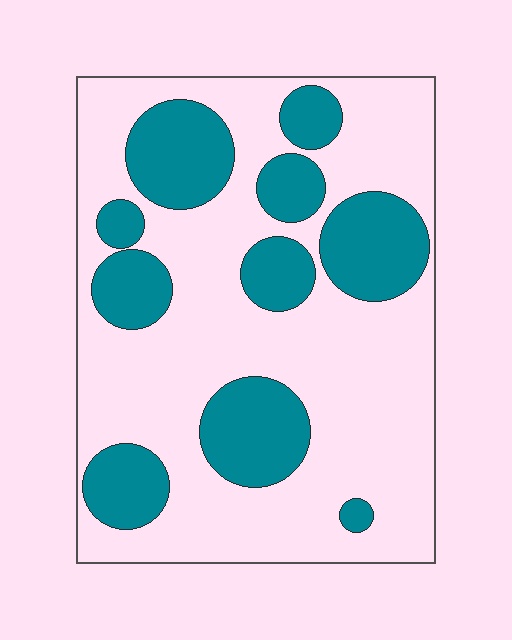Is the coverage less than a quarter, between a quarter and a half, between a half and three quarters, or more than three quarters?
Between a quarter and a half.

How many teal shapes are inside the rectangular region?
10.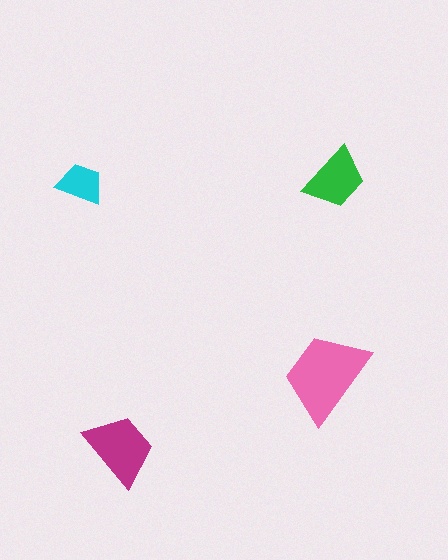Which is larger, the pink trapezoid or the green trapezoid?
The pink one.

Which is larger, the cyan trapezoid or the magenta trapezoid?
The magenta one.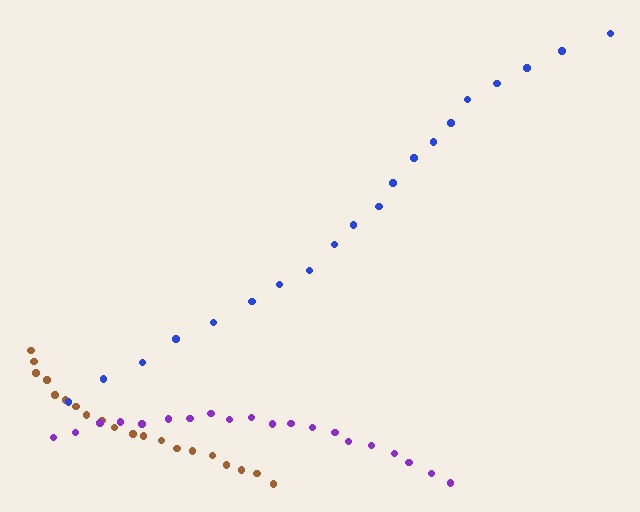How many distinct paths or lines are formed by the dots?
There are 3 distinct paths.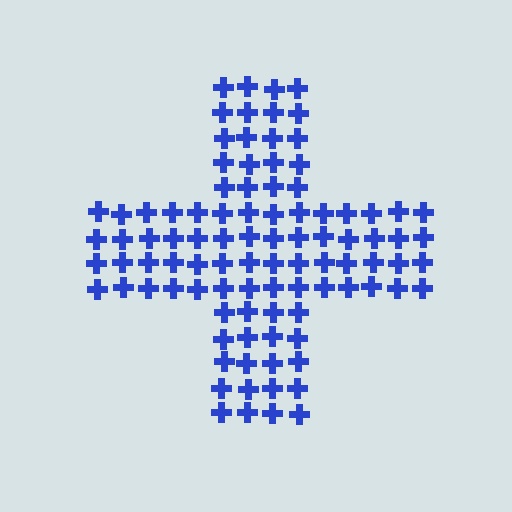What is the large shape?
The large shape is a cross.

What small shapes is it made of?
It is made of small crosses.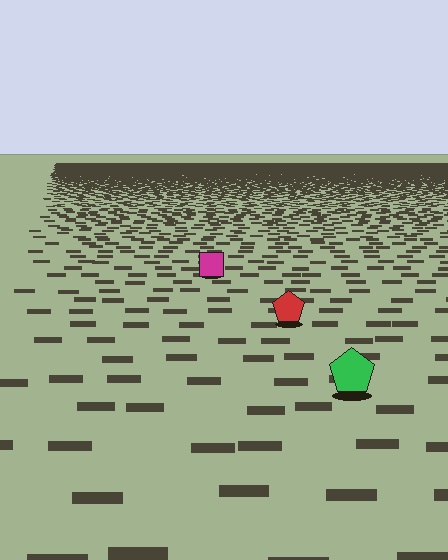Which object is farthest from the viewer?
The magenta square is farthest from the viewer. It appears smaller and the ground texture around it is denser.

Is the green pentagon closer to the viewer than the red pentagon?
Yes. The green pentagon is closer — you can tell from the texture gradient: the ground texture is coarser near it.